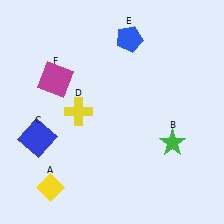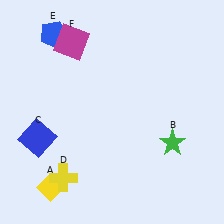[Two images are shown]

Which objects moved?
The objects that moved are: the yellow cross (D), the blue pentagon (E), the magenta square (F).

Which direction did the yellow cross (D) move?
The yellow cross (D) moved down.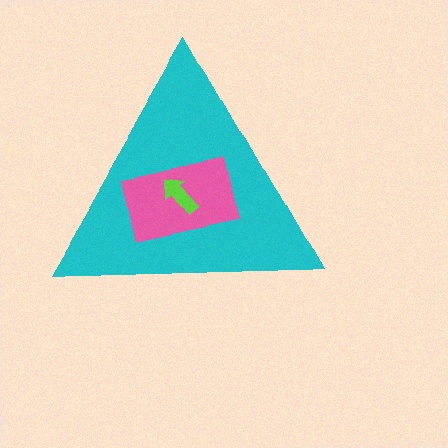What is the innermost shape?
The lime arrow.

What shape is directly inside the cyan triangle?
The pink rectangle.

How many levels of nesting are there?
3.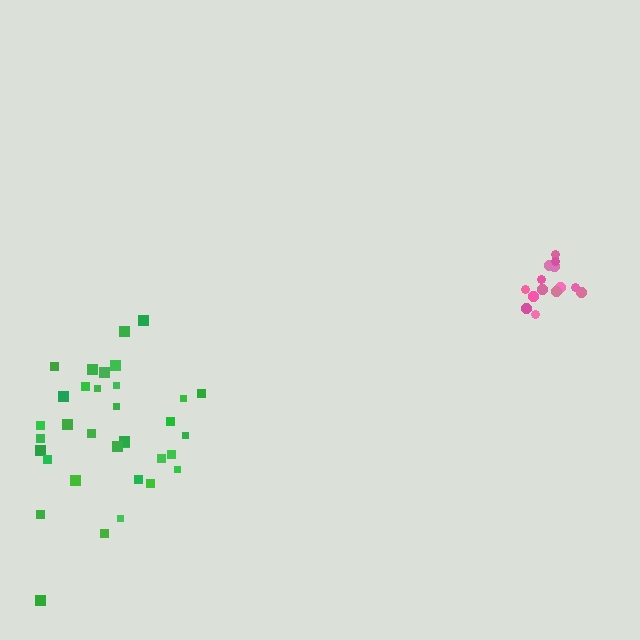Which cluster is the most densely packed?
Pink.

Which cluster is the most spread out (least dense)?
Green.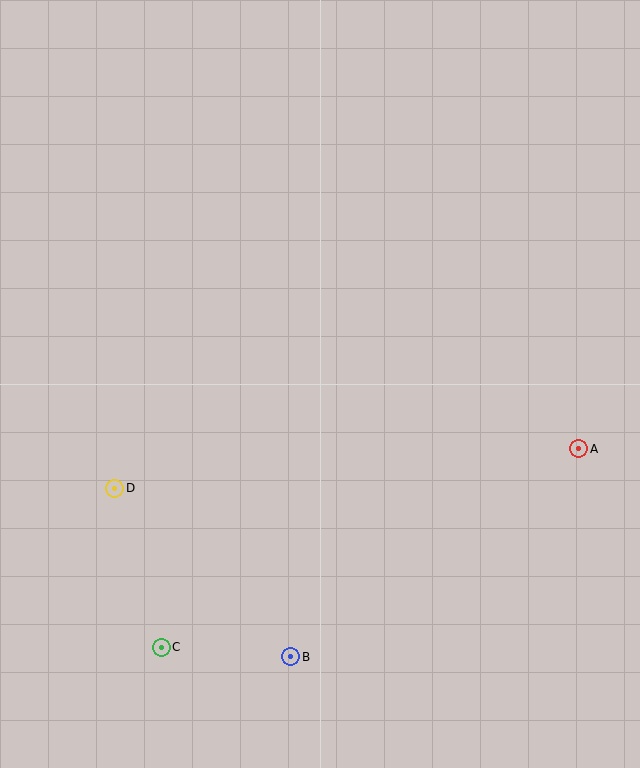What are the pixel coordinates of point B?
Point B is at (291, 657).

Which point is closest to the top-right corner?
Point A is closest to the top-right corner.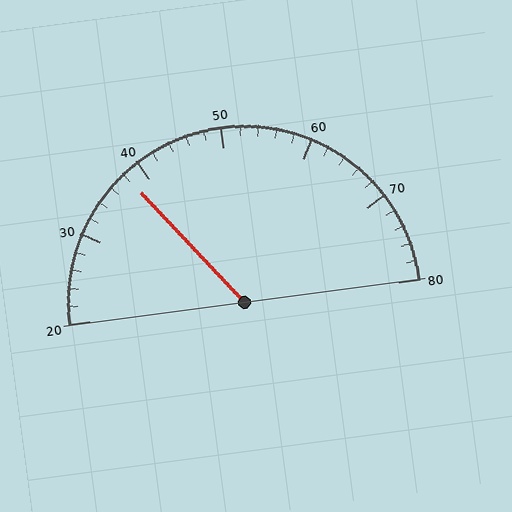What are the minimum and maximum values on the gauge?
The gauge ranges from 20 to 80.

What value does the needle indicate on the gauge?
The needle indicates approximately 38.